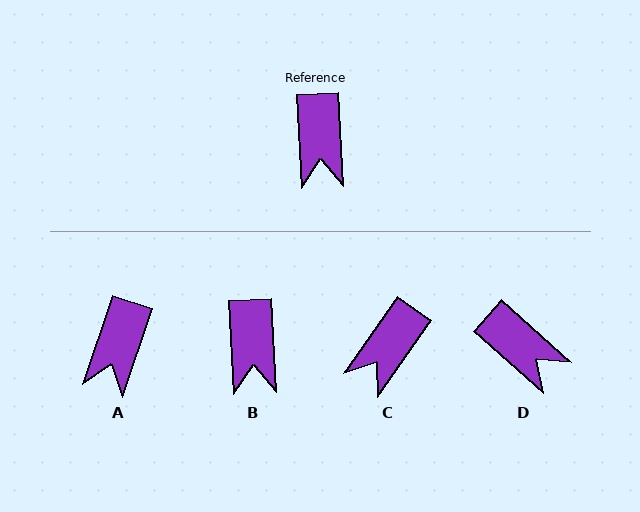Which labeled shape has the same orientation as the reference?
B.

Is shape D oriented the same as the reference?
No, it is off by about 45 degrees.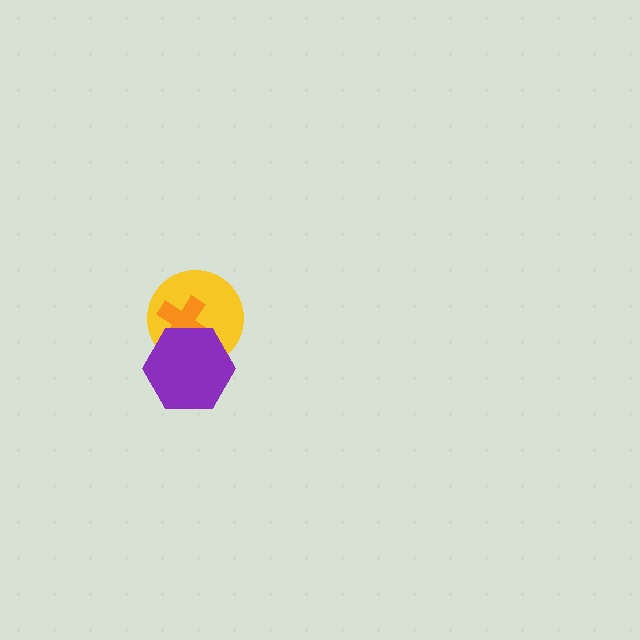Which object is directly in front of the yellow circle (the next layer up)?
The orange cross is directly in front of the yellow circle.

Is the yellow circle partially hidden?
Yes, it is partially covered by another shape.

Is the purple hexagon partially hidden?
No, no other shape covers it.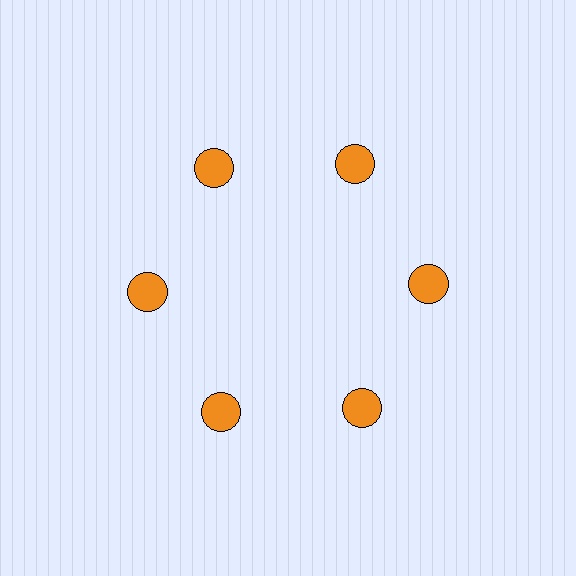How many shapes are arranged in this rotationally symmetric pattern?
There are 6 shapes, arranged in 6 groups of 1.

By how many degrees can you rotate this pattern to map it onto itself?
The pattern maps onto itself every 60 degrees of rotation.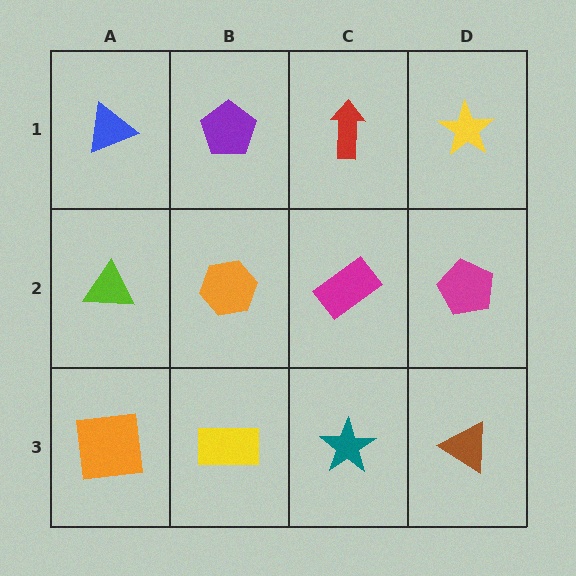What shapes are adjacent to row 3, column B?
An orange hexagon (row 2, column B), an orange square (row 3, column A), a teal star (row 3, column C).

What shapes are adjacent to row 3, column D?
A magenta pentagon (row 2, column D), a teal star (row 3, column C).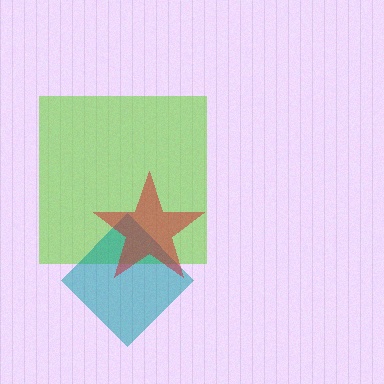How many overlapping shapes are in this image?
There are 3 overlapping shapes in the image.